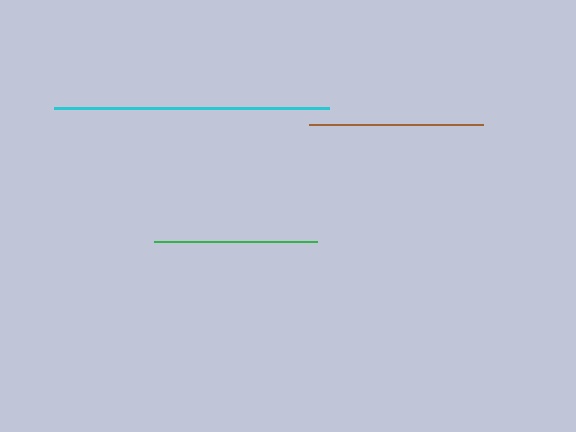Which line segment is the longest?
The cyan line is the longest at approximately 275 pixels.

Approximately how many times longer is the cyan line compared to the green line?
The cyan line is approximately 1.7 times the length of the green line.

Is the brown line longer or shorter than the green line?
The brown line is longer than the green line.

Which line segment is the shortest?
The green line is the shortest at approximately 163 pixels.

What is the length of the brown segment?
The brown segment is approximately 174 pixels long.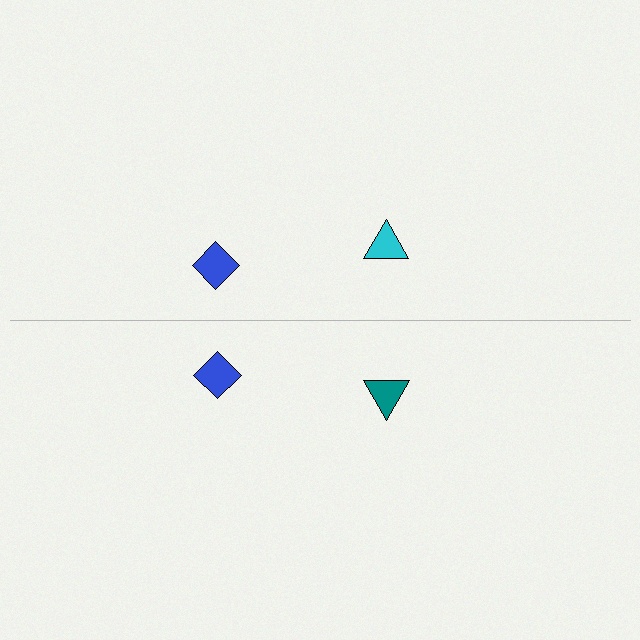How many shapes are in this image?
There are 4 shapes in this image.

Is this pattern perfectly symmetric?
No, the pattern is not perfectly symmetric. The teal triangle on the bottom side breaks the symmetry — its mirror counterpart is cyan.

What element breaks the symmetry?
The teal triangle on the bottom side breaks the symmetry — its mirror counterpart is cyan.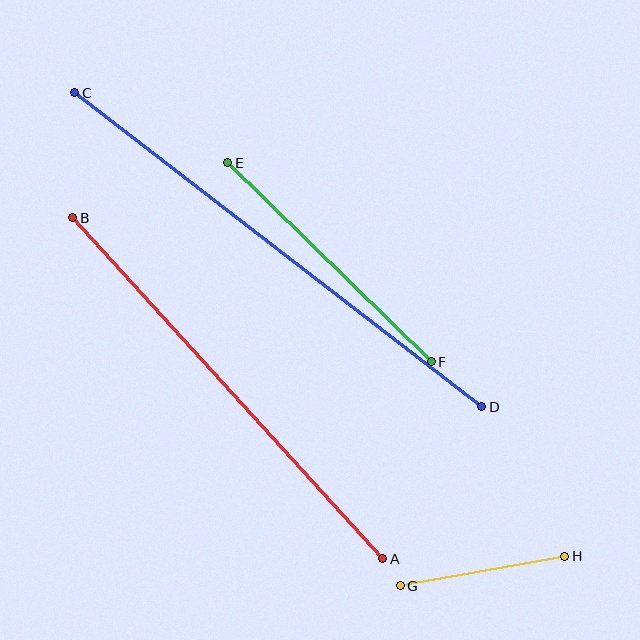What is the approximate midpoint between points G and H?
The midpoint is at approximately (482, 571) pixels.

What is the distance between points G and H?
The distance is approximately 167 pixels.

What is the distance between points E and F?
The distance is approximately 285 pixels.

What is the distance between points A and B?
The distance is approximately 461 pixels.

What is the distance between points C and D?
The distance is approximately 514 pixels.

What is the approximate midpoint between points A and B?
The midpoint is at approximately (228, 388) pixels.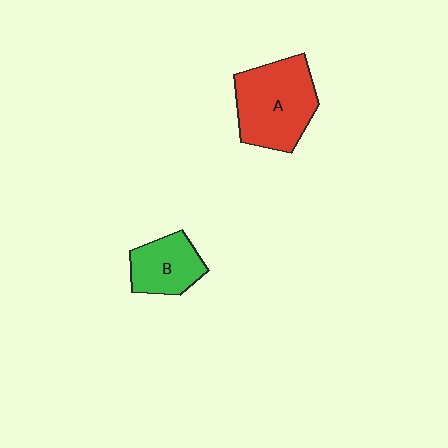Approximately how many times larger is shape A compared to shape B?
Approximately 1.7 times.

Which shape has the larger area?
Shape A (red).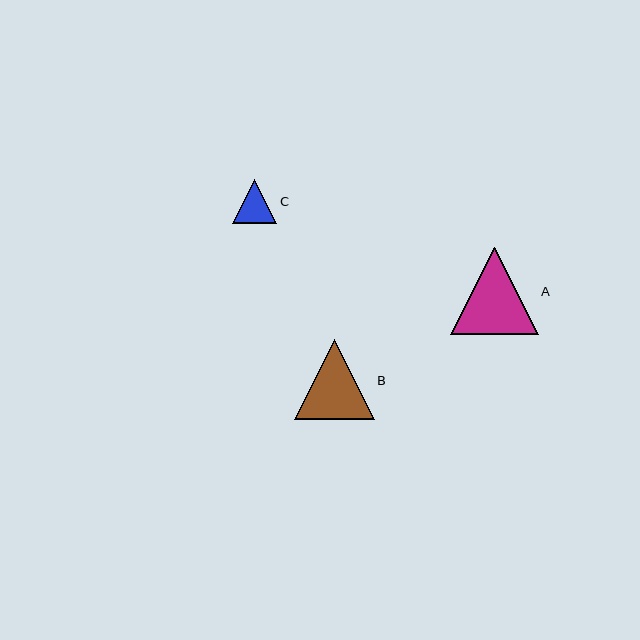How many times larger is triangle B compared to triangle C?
Triangle B is approximately 1.8 times the size of triangle C.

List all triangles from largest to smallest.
From largest to smallest: A, B, C.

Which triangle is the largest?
Triangle A is the largest with a size of approximately 87 pixels.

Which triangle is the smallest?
Triangle C is the smallest with a size of approximately 45 pixels.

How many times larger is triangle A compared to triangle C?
Triangle A is approximately 2.0 times the size of triangle C.